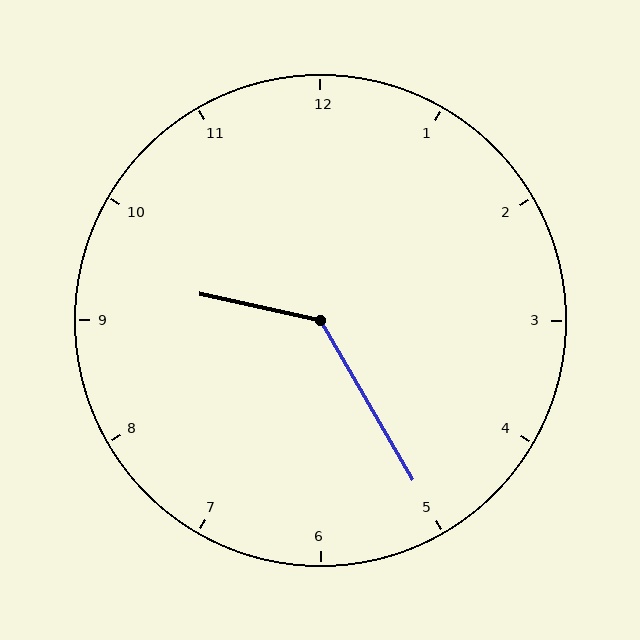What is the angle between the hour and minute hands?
Approximately 132 degrees.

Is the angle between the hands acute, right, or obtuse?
It is obtuse.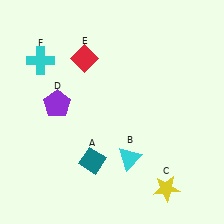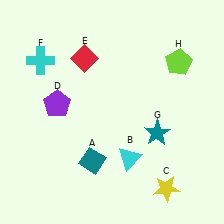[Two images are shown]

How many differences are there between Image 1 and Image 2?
There are 2 differences between the two images.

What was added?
A teal star (G), a lime pentagon (H) were added in Image 2.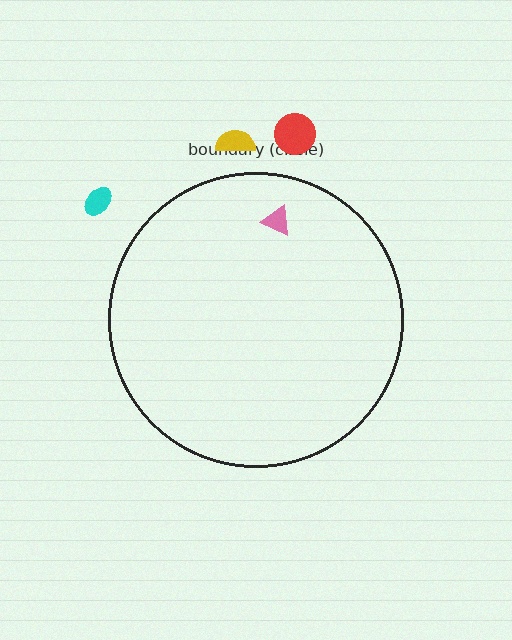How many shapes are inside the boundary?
1 inside, 3 outside.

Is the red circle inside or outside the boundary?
Outside.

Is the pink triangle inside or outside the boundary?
Inside.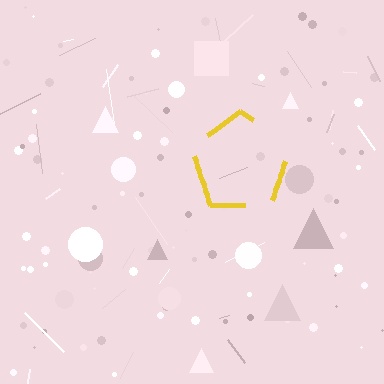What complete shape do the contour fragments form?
The contour fragments form a pentagon.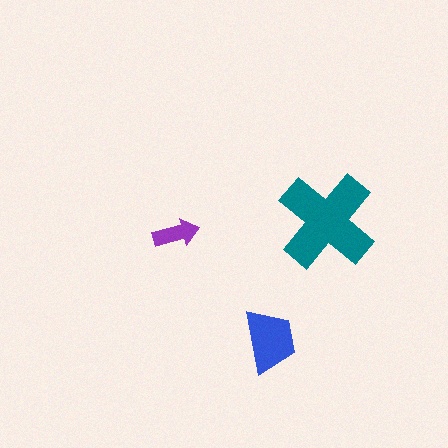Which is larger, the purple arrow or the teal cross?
The teal cross.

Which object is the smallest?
The purple arrow.